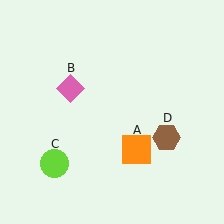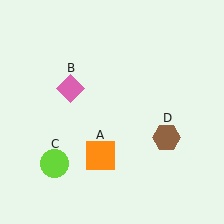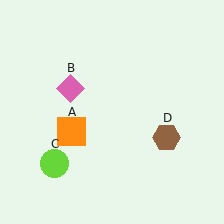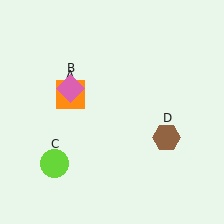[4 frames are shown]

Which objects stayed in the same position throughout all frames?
Pink diamond (object B) and lime circle (object C) and brown hexagon (object D) remained stationary.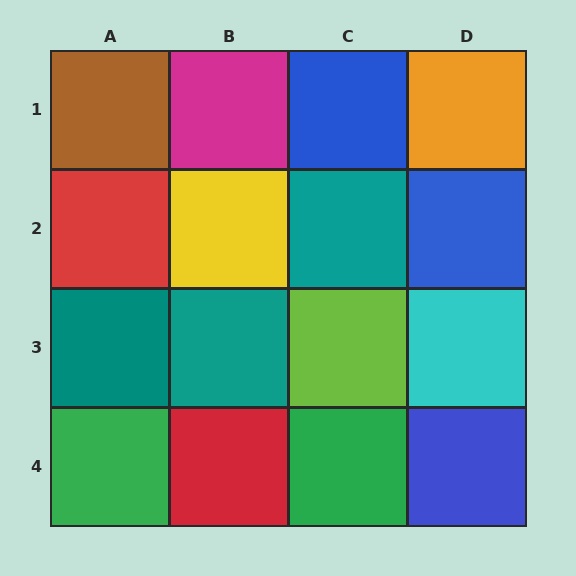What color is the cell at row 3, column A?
Teal.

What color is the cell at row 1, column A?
Brown.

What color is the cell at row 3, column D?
Cyan.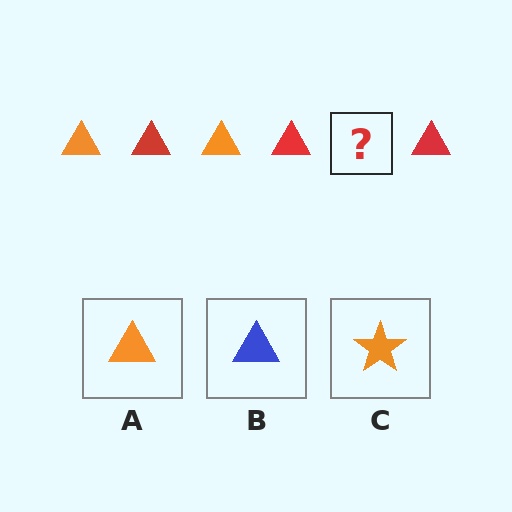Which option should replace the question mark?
Option A.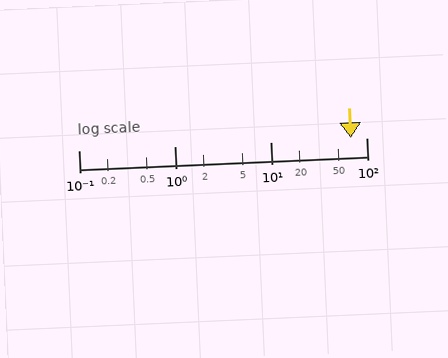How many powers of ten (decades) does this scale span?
The scale spans 3 decades, from 0.1 to 100.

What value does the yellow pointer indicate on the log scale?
The pointer indicates approximately 69.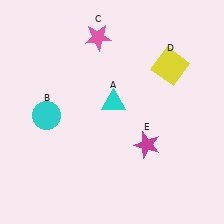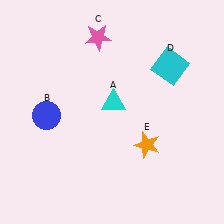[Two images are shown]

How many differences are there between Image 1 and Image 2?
There are 3 differences between the two images.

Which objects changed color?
B changed from cyan to blue. D changed from yellow to cyan. E changed from magenta to orange.